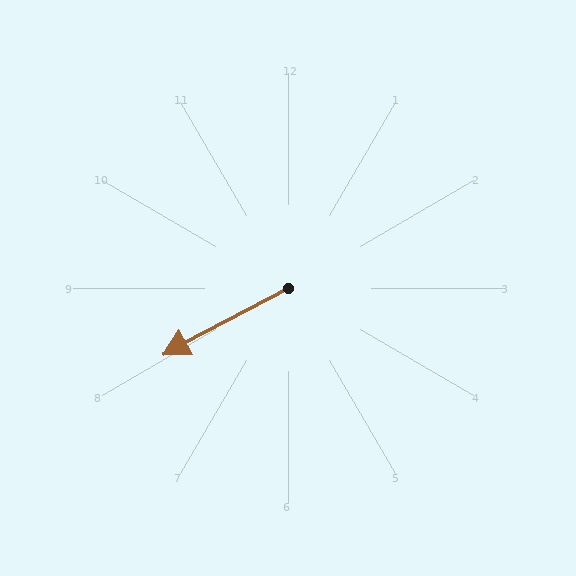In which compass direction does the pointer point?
Southwest.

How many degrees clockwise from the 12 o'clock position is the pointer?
Approximately 242 degrees.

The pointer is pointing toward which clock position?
Roughly 8 o'clock.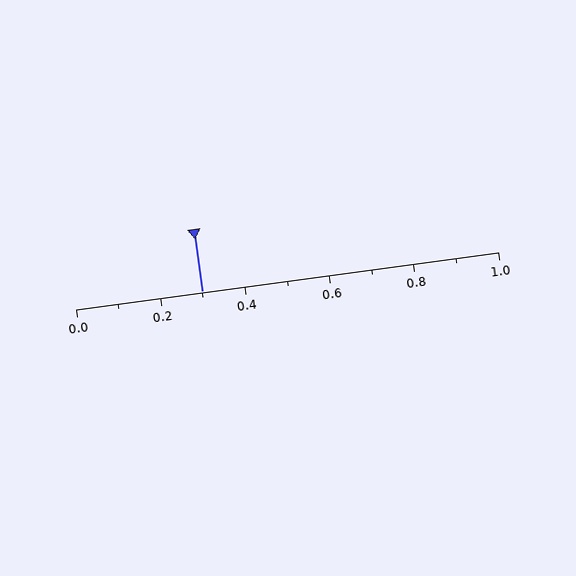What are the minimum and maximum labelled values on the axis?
The axis runs from 0.0 to 1.0.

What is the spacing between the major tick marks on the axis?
The major ticks are spaced 0.2 apart.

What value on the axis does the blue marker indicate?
The marker indicates approximately 0.3.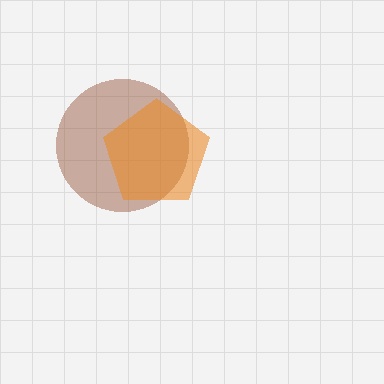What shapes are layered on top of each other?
The layered shapes are: a brown circle, an orange pentagon.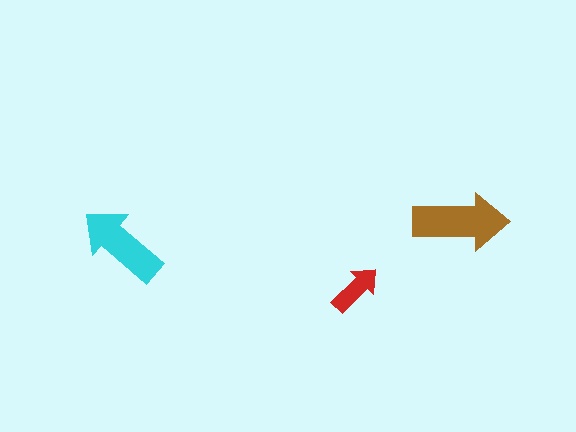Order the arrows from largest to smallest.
the brown one, the cyan one, the red one.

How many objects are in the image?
There are 3 objects in the image.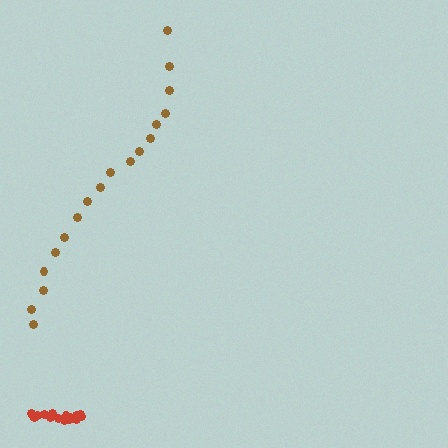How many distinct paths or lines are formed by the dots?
There are 2 distinct paths.